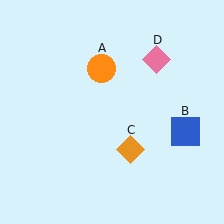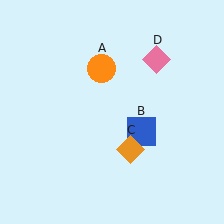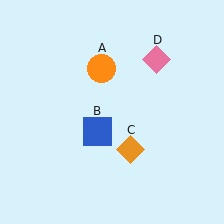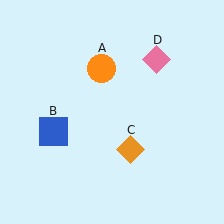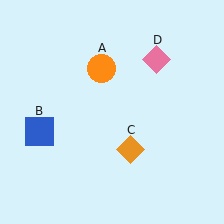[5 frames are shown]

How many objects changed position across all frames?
1 object changed position: blue square (object B).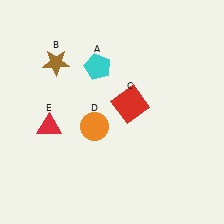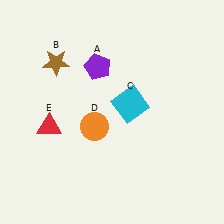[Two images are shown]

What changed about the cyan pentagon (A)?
In Image 1, A is cyan. In Image 2, it changed to purple.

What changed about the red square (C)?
In Image 1, C is red. In Image 2, it changed to cyan.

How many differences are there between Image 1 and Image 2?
There are 2 differences between the two images.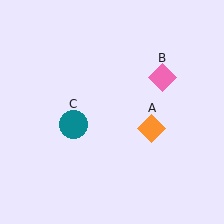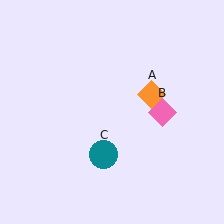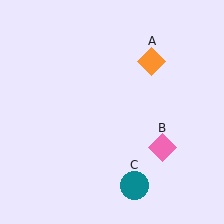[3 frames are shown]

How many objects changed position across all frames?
3 objects changed position: orange diamond (object A), pink diamond (object B), teal circle (object C).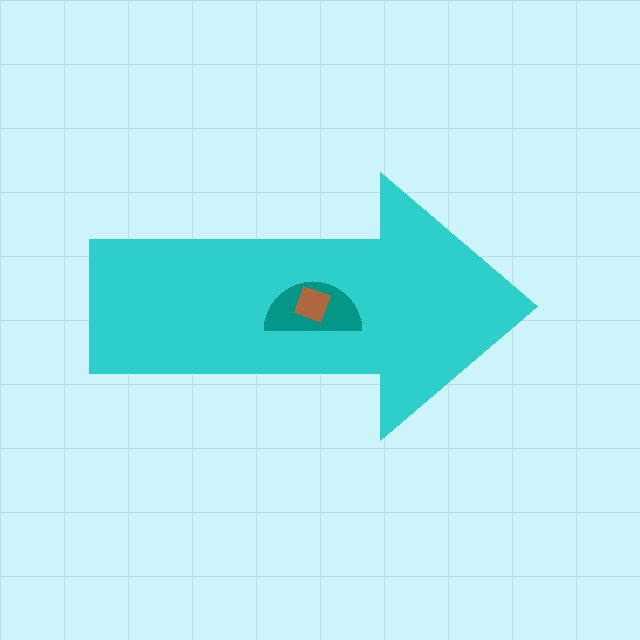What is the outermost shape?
The cyan arrow.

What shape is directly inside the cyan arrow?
The teal semicircle.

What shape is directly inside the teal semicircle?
The brown diamond.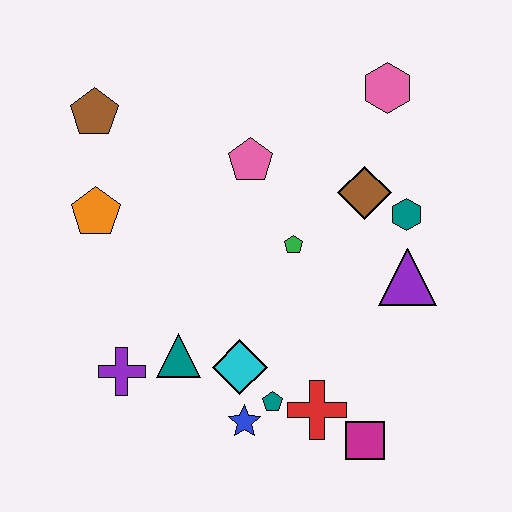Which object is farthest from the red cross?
The brown pentagon is farthest from the red cross.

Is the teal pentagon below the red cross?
No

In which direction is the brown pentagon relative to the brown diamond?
The brown pentagon is to the left of the brown diamond.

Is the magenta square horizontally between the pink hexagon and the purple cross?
Yes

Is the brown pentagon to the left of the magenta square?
Yes